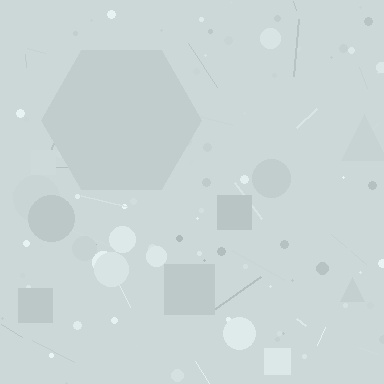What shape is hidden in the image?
A hexagon is hidden in the image.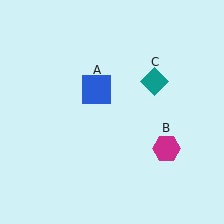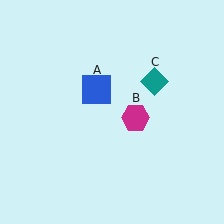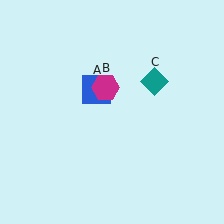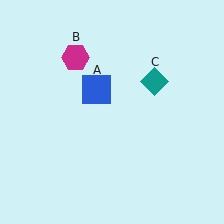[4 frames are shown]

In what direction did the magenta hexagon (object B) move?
The magenta hexagon (object B) moved up and to the left.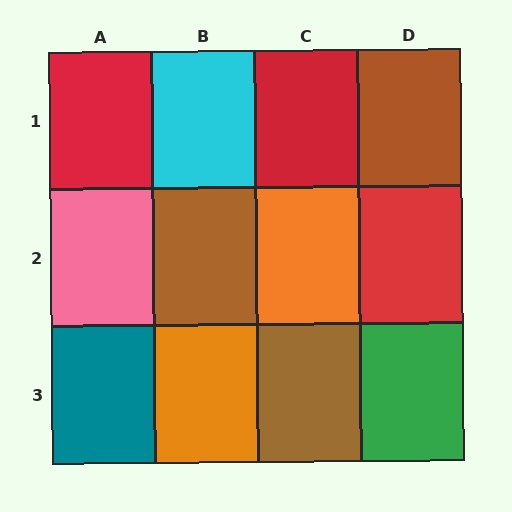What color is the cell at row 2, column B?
Brown.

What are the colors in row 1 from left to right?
Red, cyan, red, brown.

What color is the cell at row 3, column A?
Teal.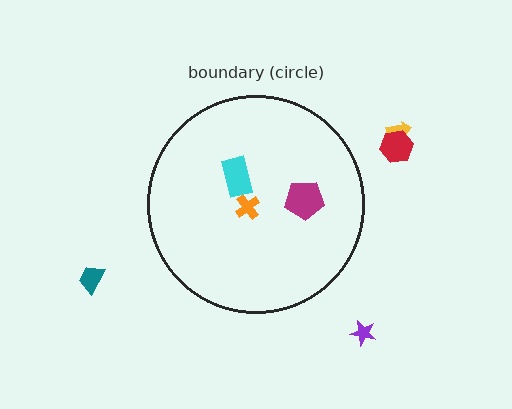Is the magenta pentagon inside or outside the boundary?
Inside.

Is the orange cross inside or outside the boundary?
Inside.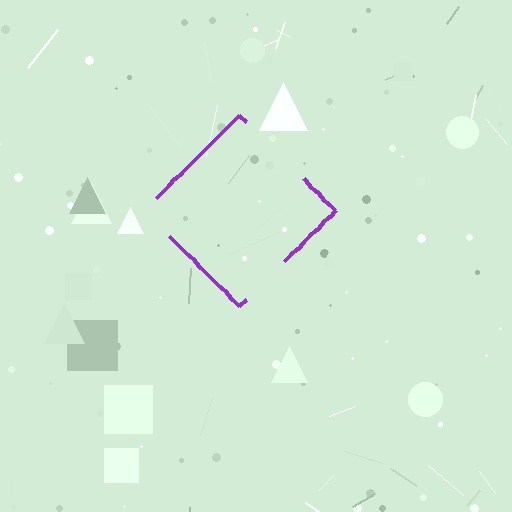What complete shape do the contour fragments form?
The contour fragments form a diamond.